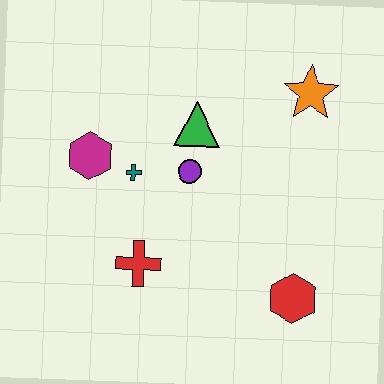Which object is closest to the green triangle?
The purple circle is closest to the green triangle.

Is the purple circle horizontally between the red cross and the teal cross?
No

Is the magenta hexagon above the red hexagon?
Yes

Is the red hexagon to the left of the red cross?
No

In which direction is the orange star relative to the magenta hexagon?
The orange star is to the right of the magenta hexagon.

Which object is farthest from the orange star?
The red cross is farthest from the orange star.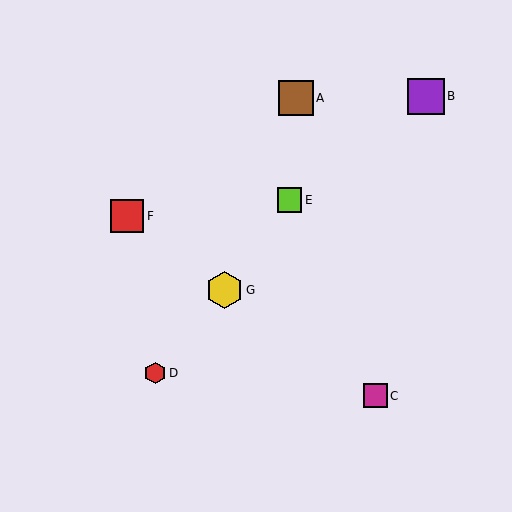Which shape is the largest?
The yellow hexagon (labeled G) is the largest.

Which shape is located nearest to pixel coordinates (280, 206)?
The lime square (labeled E) at (290, 200) is nearest to that location.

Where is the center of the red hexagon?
The center of the red hexagon is at (155, 373).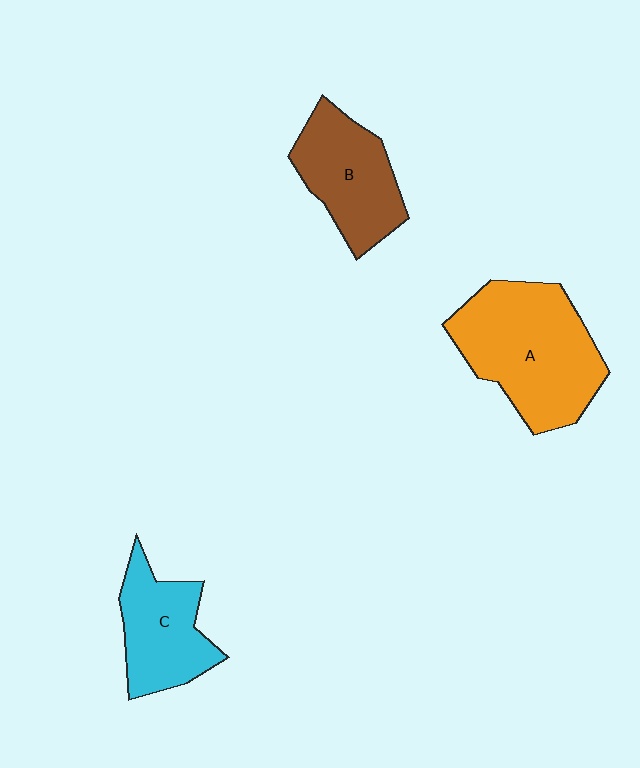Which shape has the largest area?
Shape A (orange).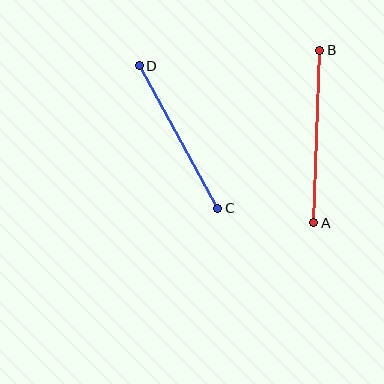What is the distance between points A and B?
The distance is approximately 172 pixels.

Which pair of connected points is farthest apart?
Points A and B are farthest apart.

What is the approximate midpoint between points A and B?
The midpoint is at approximately (317, 137) pixels.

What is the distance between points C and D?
The distance is approximately 162 pixels.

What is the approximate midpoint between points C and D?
The midpoint is at approximately (178, 137) pixels.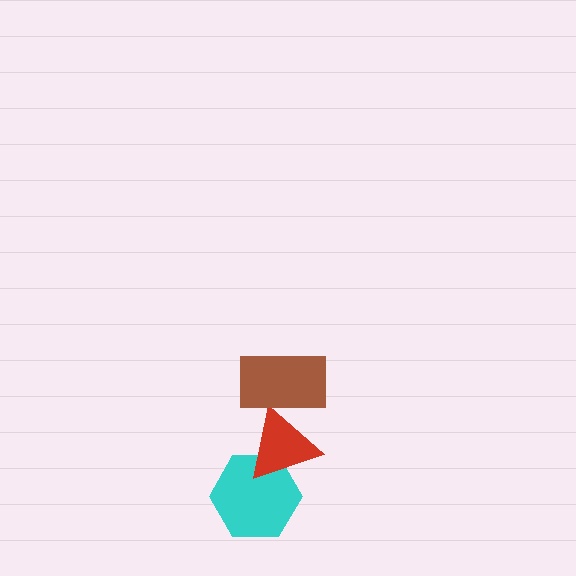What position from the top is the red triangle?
The red triangle is 2nd from the top.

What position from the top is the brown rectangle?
The brown rectangle is 1st from the top.